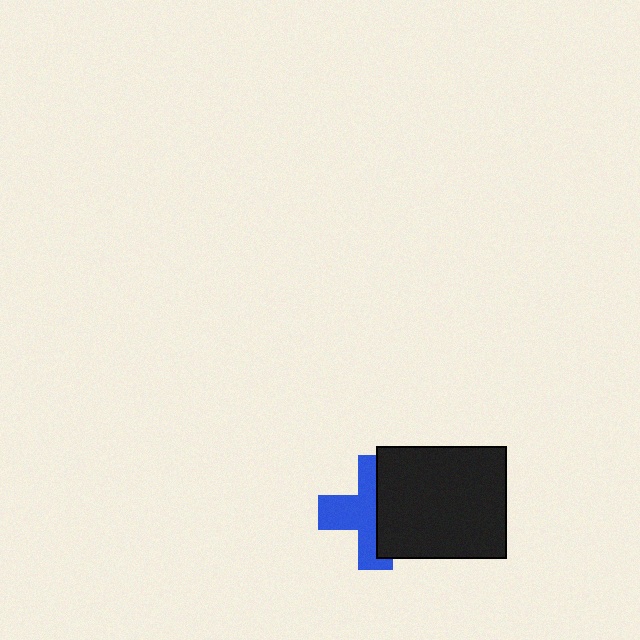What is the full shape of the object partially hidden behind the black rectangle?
The partially hidden object is a blue cross.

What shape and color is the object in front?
The object in front is a black rectangle.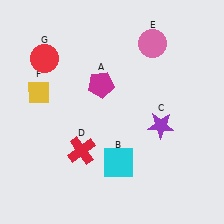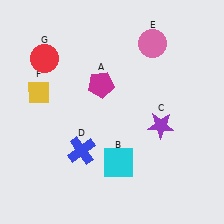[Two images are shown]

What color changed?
The cross (D) changed from red in Image 1 to blue in Image 2.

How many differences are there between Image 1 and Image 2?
There is 1 difference between the two images.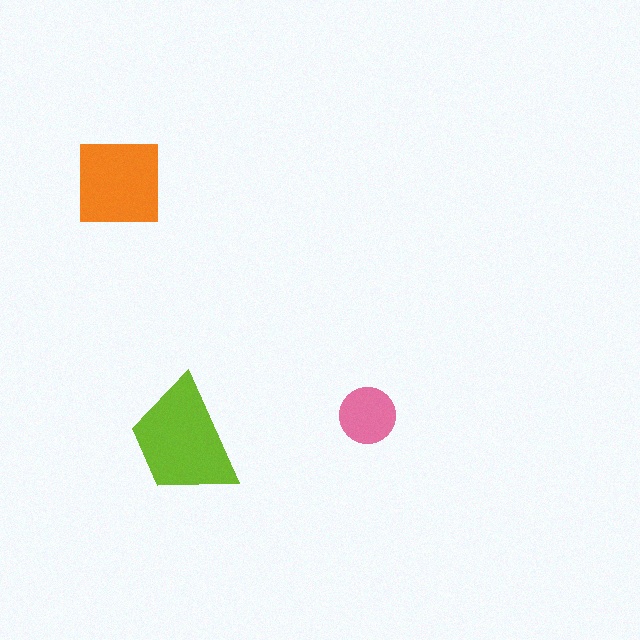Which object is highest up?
The orange square is topmost.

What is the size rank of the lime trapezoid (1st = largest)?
1st.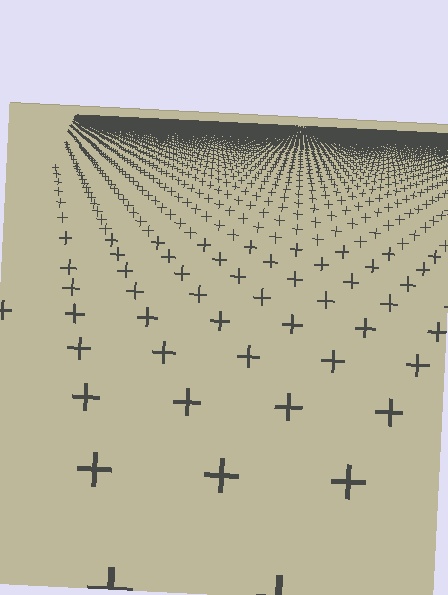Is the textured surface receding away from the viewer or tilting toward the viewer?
The surface is receding away from the viewer. Texture elements get smaller and denser toward the top.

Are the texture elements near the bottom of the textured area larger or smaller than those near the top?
Larger. Near the bottom, elements are closer to the viewer and appear at a bigger on-screen size.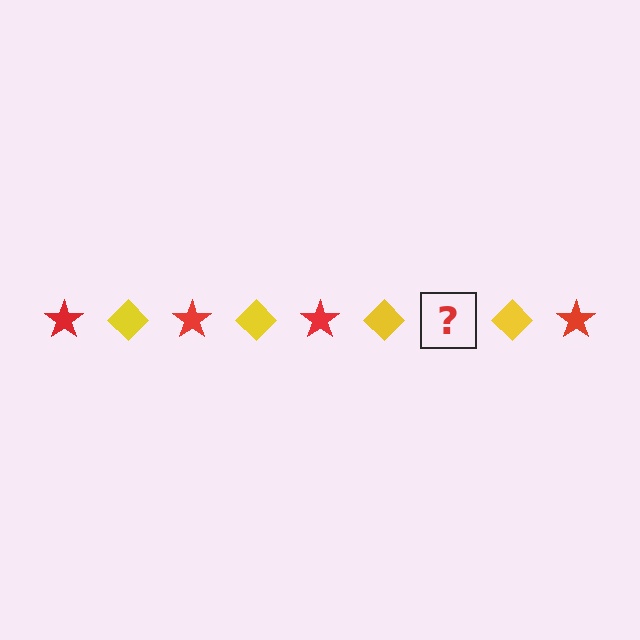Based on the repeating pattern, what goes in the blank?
The blank should be a red star.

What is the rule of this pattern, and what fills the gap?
The rule is that the pattern alternates between red star and yellow diamond. The gap should be filled with a red star.